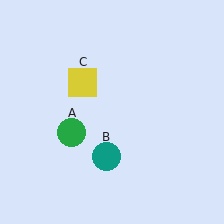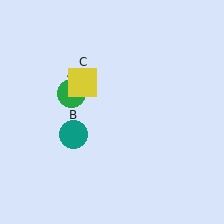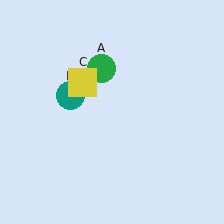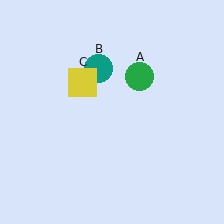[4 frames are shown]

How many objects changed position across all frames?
2 objects changed position: green circle (object A), teal circle (object B).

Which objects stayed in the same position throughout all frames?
Yellow square (object C) remained stationary.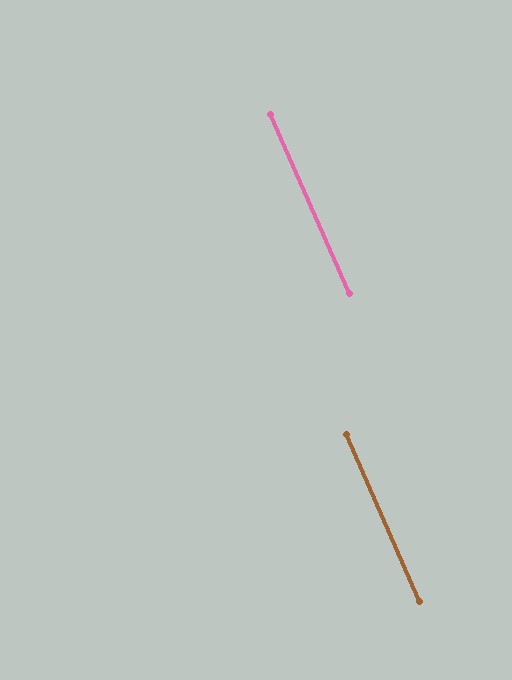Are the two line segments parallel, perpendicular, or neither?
Parallel — their directions differ by only 0.1°.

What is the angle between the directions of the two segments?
Approximately 0 degrees.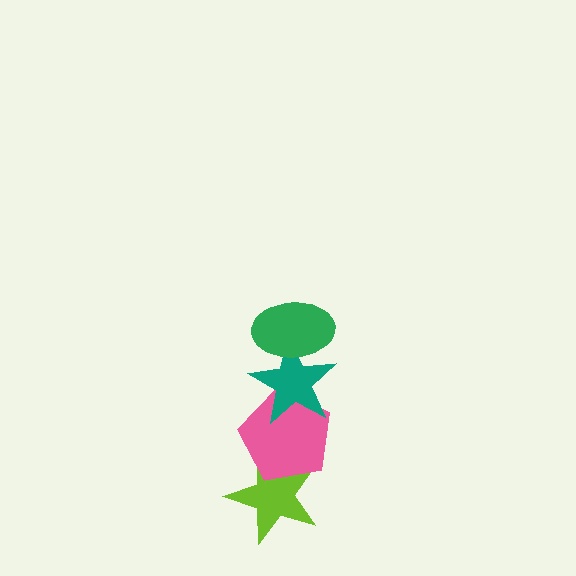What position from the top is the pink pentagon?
The pink pentagon is 3rd from the top.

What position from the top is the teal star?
The teal star is 2nd from the top.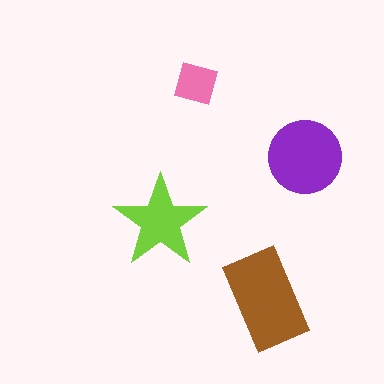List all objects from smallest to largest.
The pink square, the lime star, the purple circle, the brown rectangle.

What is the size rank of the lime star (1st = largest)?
3rd.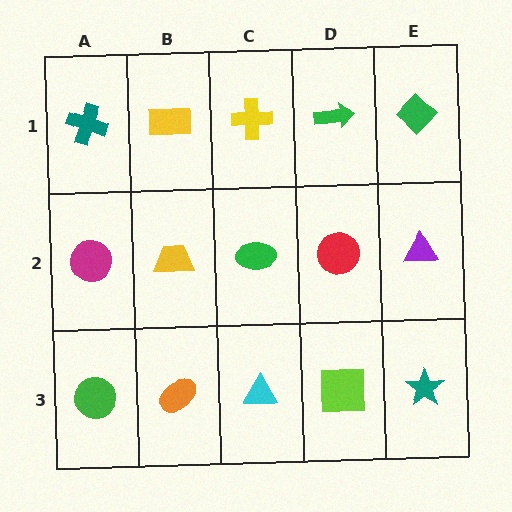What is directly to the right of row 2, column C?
A red circle.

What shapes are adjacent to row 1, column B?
A yellow trapezoid (row 2, column B), a teal cross (row 1, column A), a yellow cross (row 1, column C).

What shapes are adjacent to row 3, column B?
A yellow trapezoid (row 2, column B), a green circle (row 3, column A), a cyan triangle (row 3, column C).